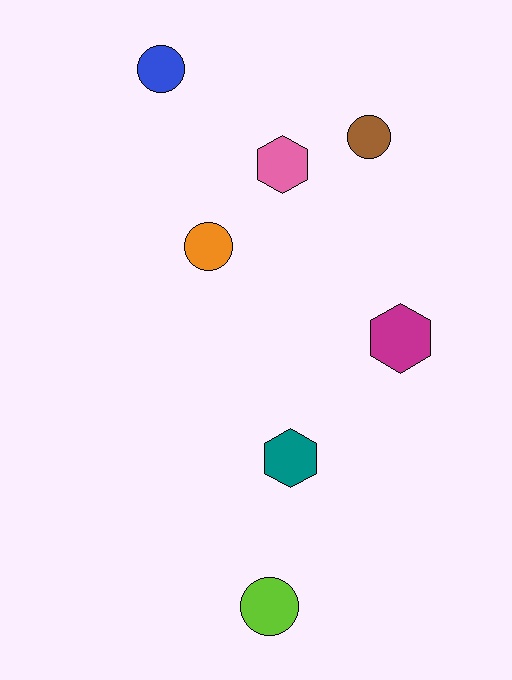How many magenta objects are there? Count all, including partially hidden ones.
There is 1 magenta object.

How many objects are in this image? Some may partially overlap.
There are 7 objects.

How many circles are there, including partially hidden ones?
There are 4 circles.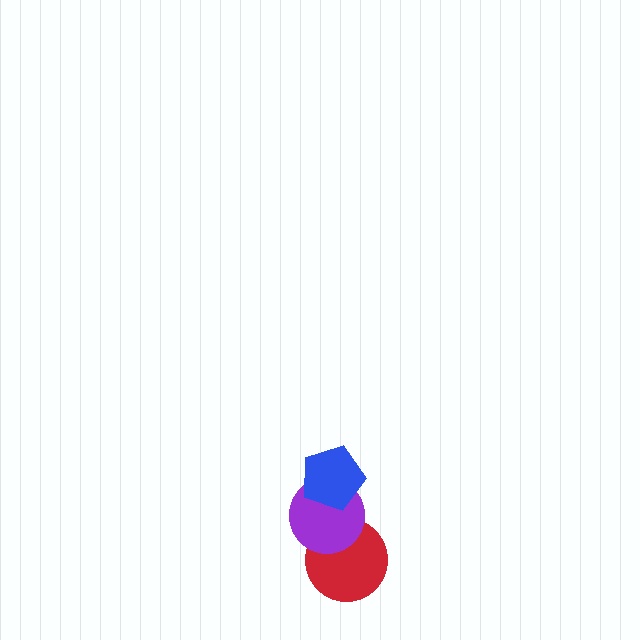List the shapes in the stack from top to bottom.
From top to bottom: the blue pentagon, the purple circle, the red circle.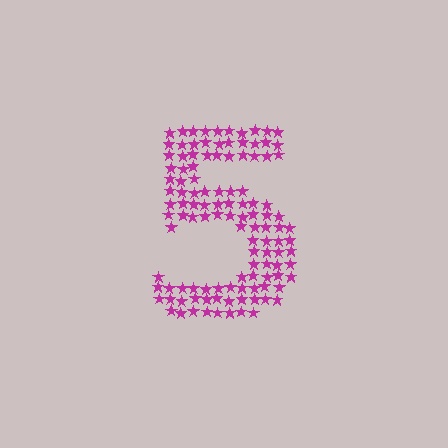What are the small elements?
The small elements are stars.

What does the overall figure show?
The overall figure shows the digit 5.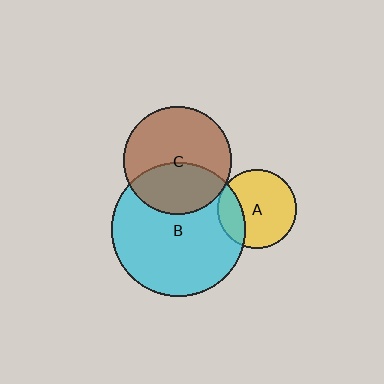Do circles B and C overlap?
Yes.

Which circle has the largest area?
Circle B (cyan).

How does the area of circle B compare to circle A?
Approximately 2.9 times.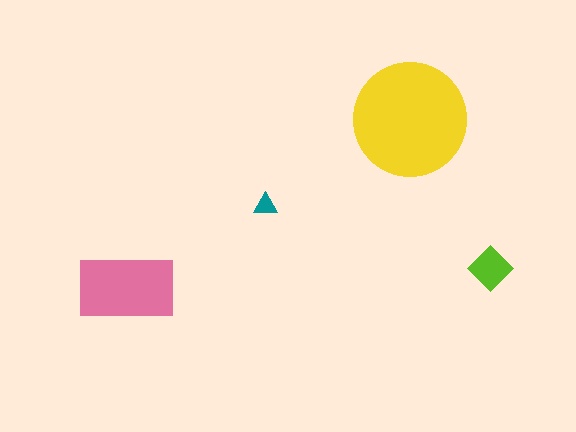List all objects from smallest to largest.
The teal triangle, the lime diamond, the pink rectangle, the yellow circle.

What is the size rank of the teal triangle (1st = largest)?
4th.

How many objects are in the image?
There are 4 objects in the image.